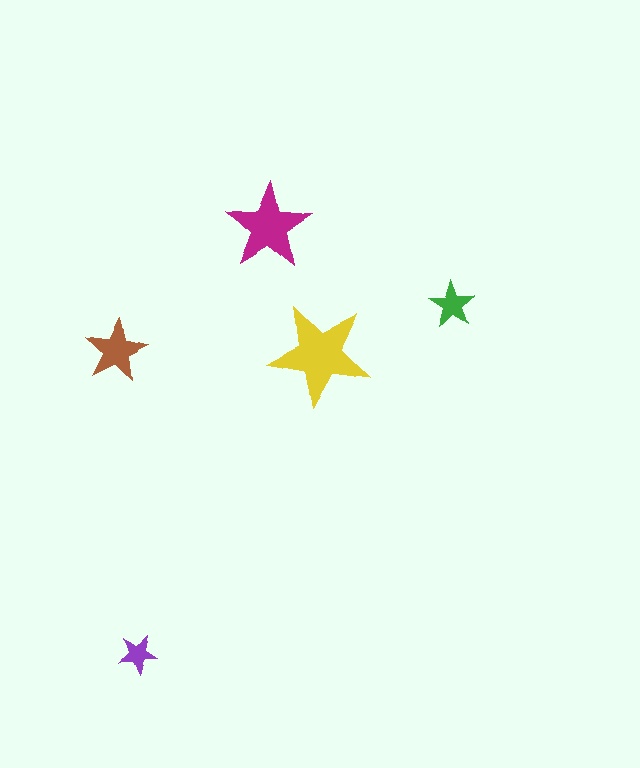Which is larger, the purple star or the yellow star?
The yellow one.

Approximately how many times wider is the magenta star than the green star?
About 2 times wider.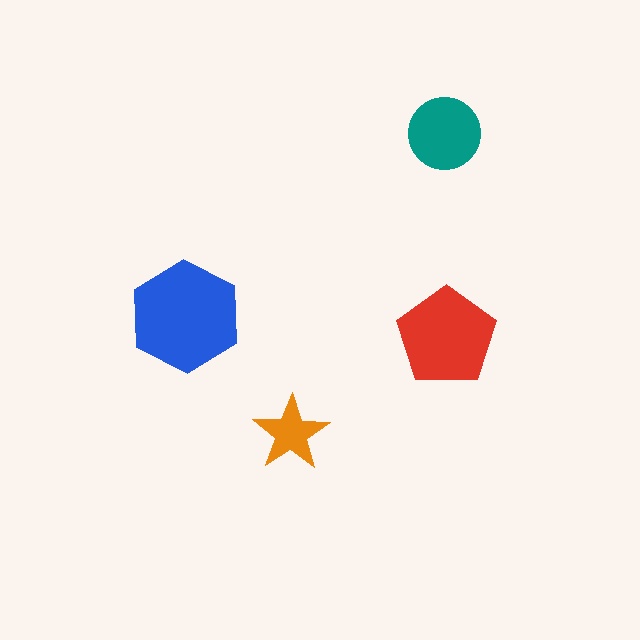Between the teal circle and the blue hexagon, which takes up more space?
The blue hexagon.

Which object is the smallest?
The orange star.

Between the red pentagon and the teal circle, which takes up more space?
The red pentagon.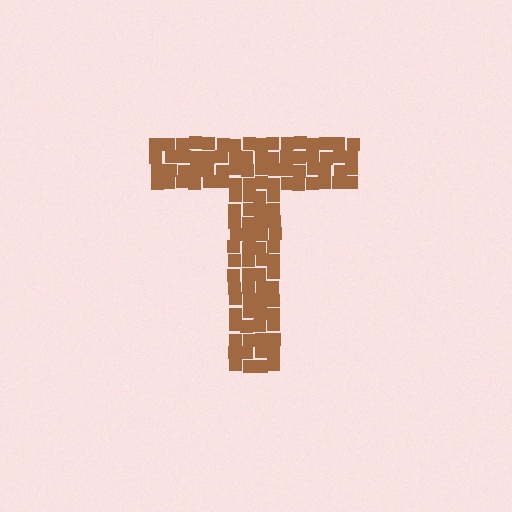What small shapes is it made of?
It is made of small squares.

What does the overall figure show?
The overall figure shows the letter T.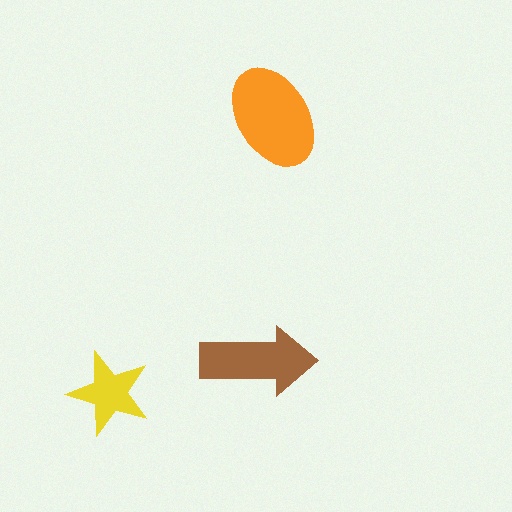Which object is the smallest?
The yellow star.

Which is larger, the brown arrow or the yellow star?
The brown arrow.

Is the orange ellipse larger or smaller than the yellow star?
Larger.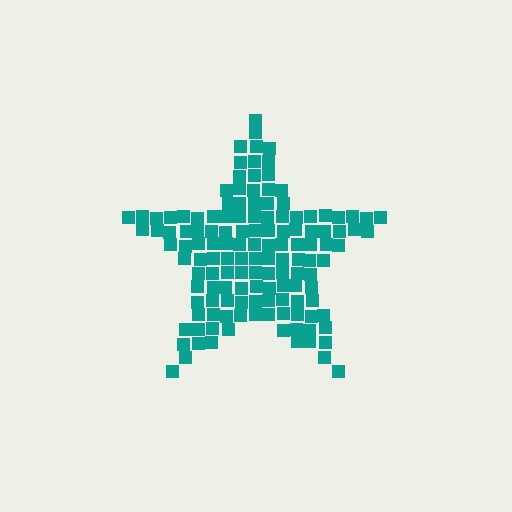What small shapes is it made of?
It is made of small squares.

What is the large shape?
The large shape is a star.